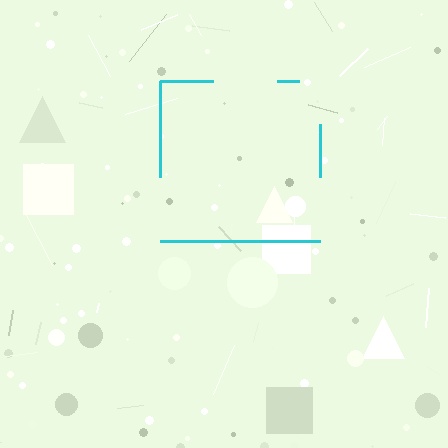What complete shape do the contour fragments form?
The contour fragments form a square.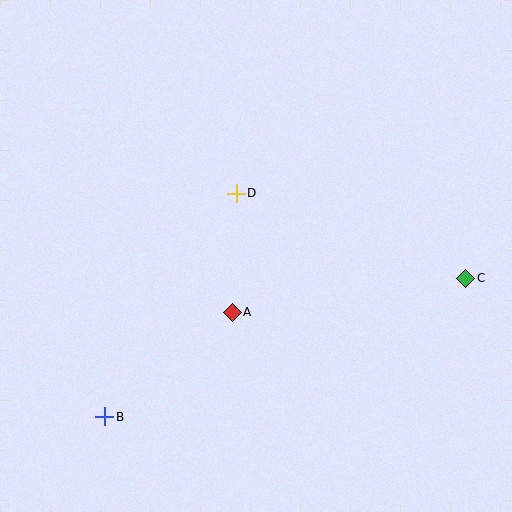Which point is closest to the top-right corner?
Point C is closest to the top-right corner.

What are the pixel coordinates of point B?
Point B is at (105, 417).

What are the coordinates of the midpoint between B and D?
The midpoint between B and D is at (170, 305).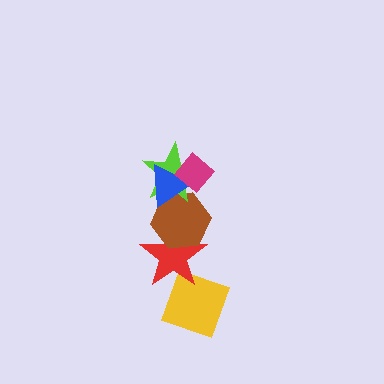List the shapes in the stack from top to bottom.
From top to bottom: the magenta diamond, the blue triangle, the lime star, the brown hexagon, the red star, the yellow diamond.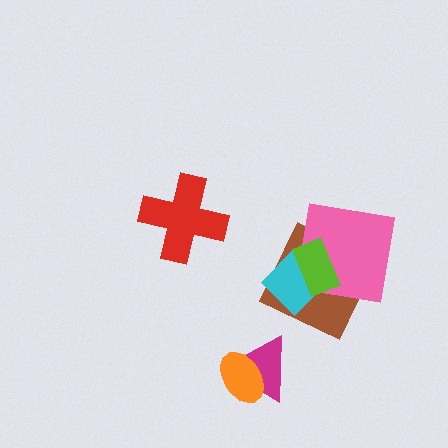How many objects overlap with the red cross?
0 objects overlap with the red cross.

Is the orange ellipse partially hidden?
No, no other shape covers it.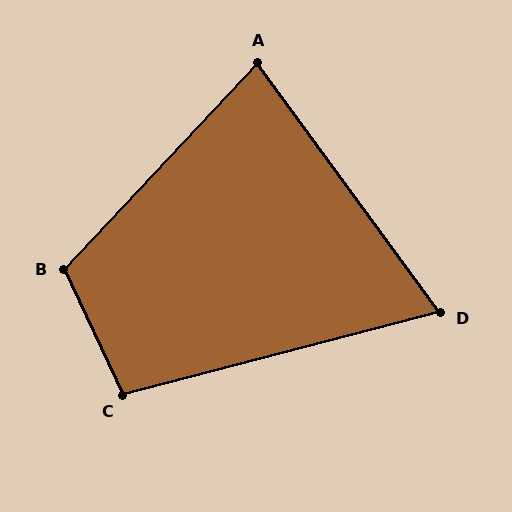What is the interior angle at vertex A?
Approximately 80 degrees (acute).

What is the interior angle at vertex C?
Approximately 100 degrees (obtuse).